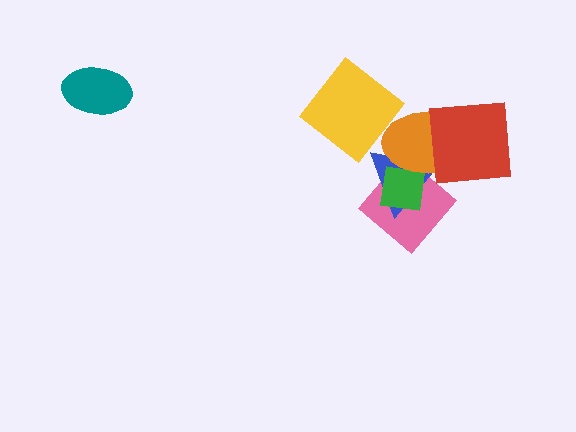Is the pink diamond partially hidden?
Yes, it is partially covered by another shape.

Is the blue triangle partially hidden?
Yes, it is partially covered by another shape.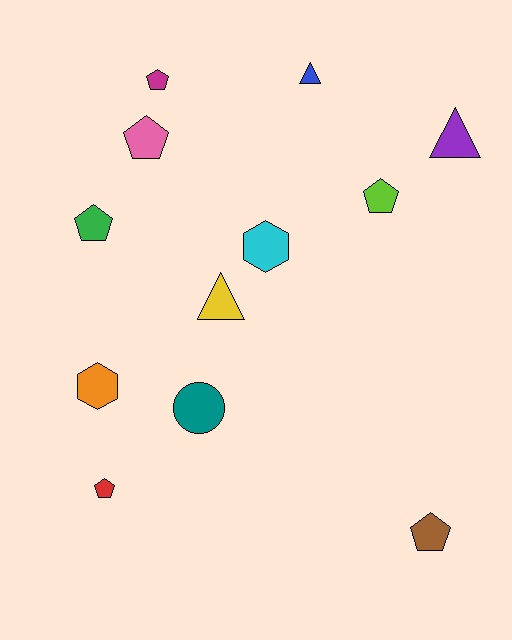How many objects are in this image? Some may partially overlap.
There are 12 objects.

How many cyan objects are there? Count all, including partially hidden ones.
There is 1 cyan object.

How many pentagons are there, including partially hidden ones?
There are 6 pentagons.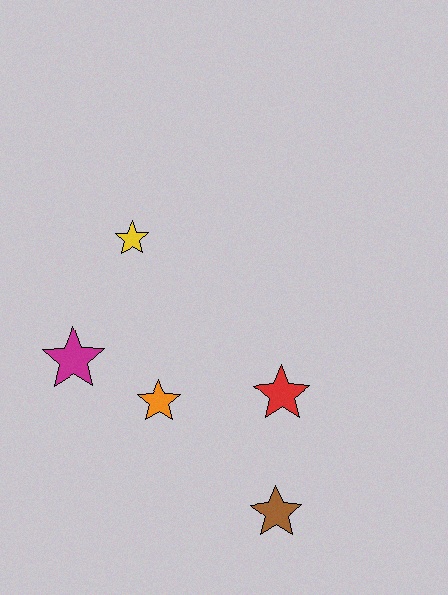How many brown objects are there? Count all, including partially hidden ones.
There is 1 brown object.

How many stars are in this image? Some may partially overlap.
There are 5 stars.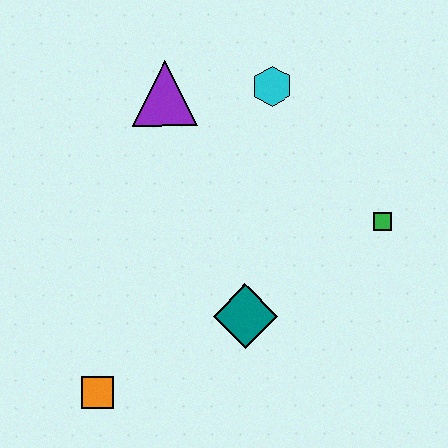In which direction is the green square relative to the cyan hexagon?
The green square is below the cyan hexagon.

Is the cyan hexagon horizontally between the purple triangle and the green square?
Yes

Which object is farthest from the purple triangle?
The orange square is farthest from the purple triangle.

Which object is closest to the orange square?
The teal diamond is closest to the orange square.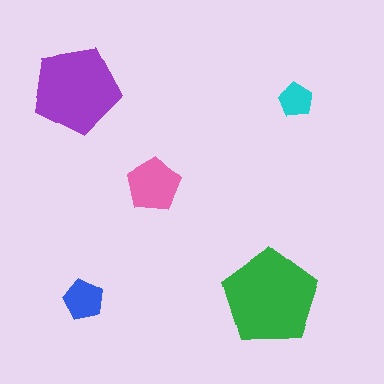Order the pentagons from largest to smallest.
the green one, the purple one, the pink one, the blue one, the cyan one.